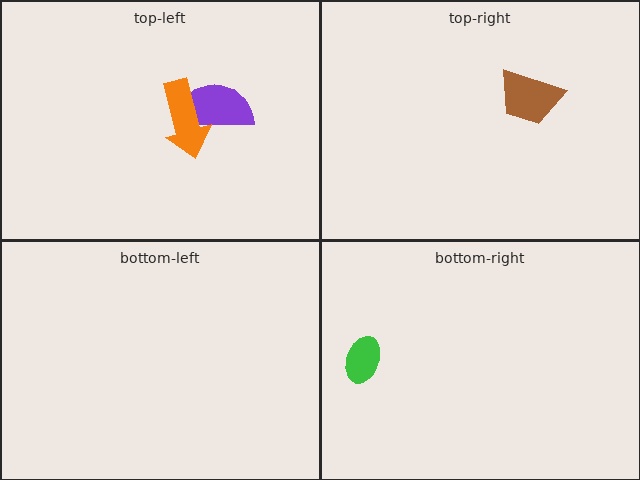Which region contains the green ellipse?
The bottom-right region.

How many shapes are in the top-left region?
2.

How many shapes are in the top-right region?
1.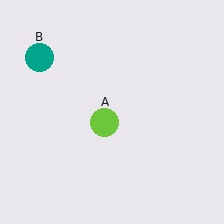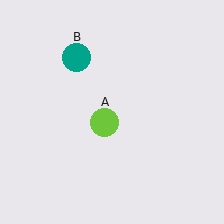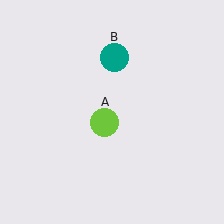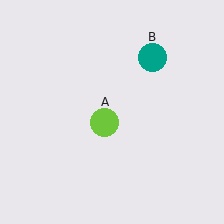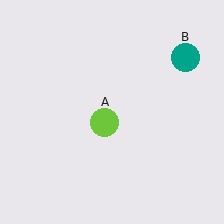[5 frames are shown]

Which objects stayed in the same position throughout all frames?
Lime circle (object A) remained stationary.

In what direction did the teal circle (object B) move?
The teal circle (object B) moved right.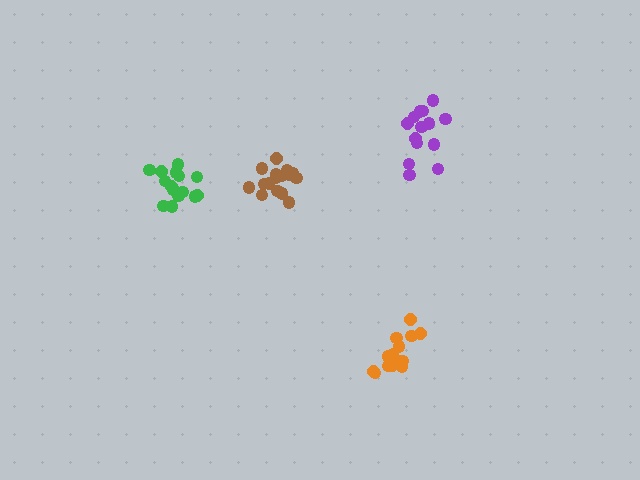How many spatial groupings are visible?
There are 4 spatial groupings.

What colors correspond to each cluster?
The clusters are colored: green, purple, orange, brown.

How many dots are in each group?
Group 1: 16 dots, Group 2: 14 dots, Group 3: 14 dots, Group 4: 17 dots (61 total).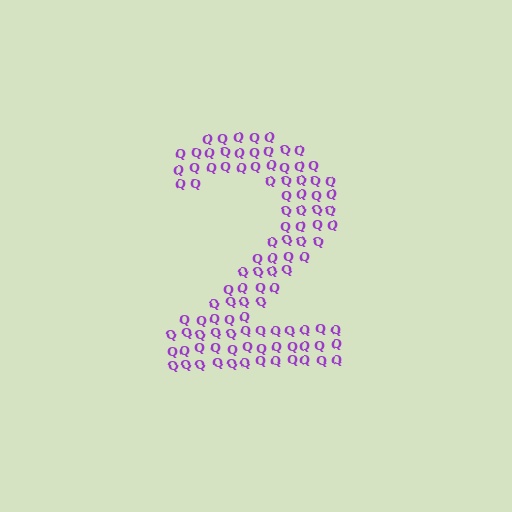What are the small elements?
The small elements are letter Q's.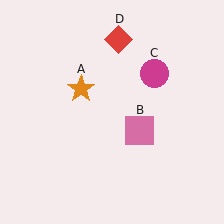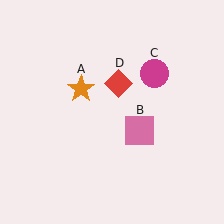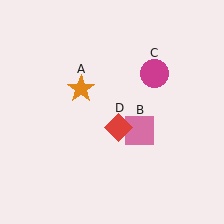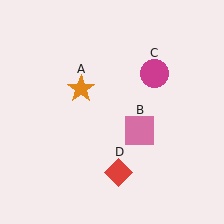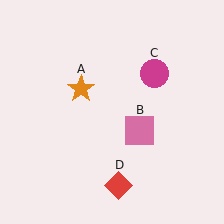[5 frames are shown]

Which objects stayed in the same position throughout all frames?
Orange star (object A) and pink square (object B) and magenta circle (object C) remained stationary.